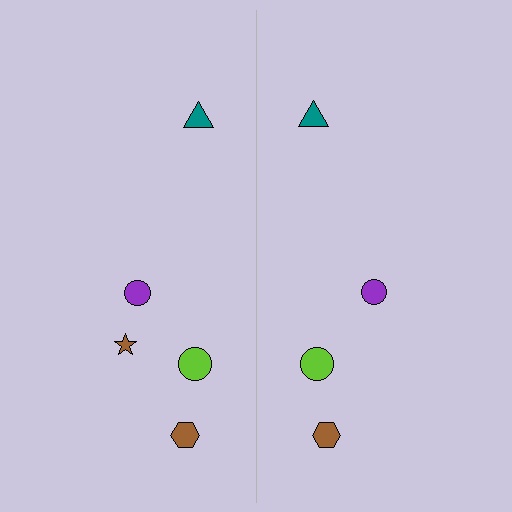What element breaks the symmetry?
A brown star is missing from the right side.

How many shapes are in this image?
There are 9 shapes in this image.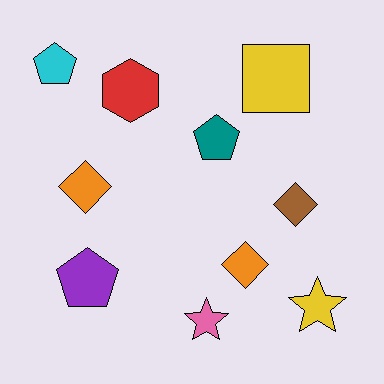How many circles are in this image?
There are no circles.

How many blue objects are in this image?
There are no blue objects.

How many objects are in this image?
There are 10 objects.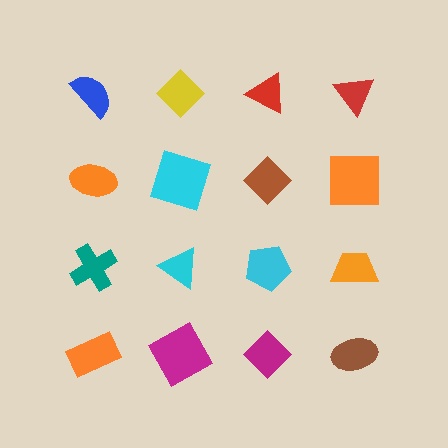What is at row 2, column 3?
A brown diamond.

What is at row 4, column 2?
A magenta square.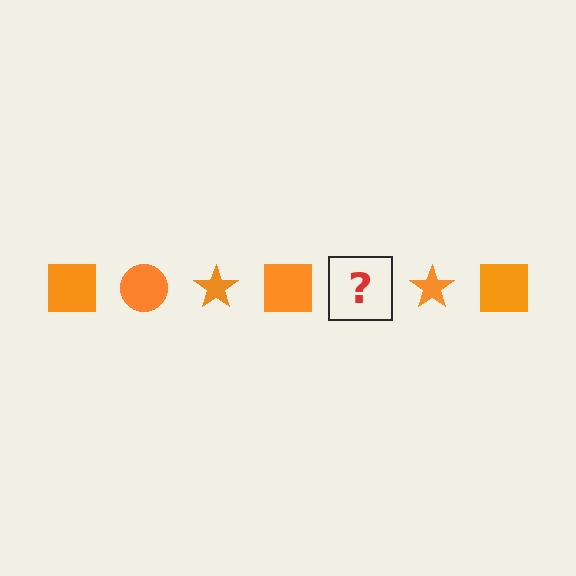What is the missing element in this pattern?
The missing element is an orange circle.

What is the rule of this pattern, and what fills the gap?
The rule is that the pattern cycles through square, circle, star shapes in orange. The gap should be filled with an orange circle.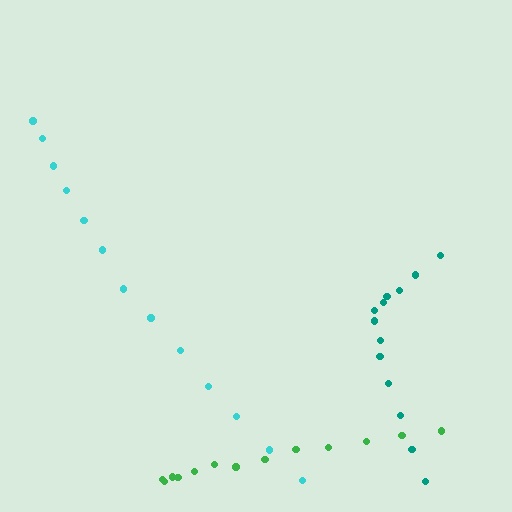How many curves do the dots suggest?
There are 3 distinct paths.